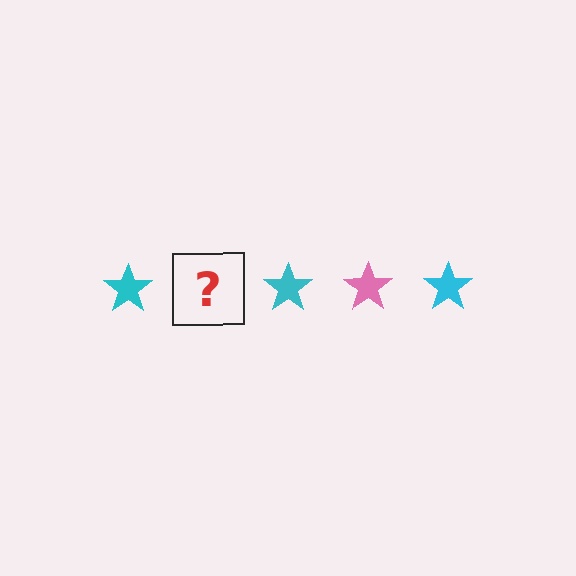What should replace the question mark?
The question mark should be replaced with a pink star.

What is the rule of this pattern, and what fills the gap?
The rule is that the pattern cycles through cyan, pink stars. The gap should be filled with a pink star.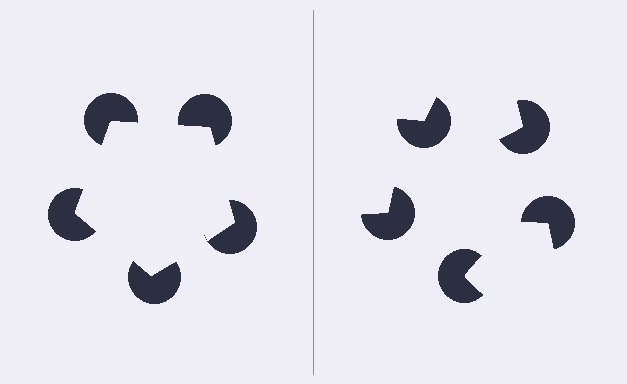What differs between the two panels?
The pac-man discs are positioned identically on both sides; only the wedge orientations differ. On the left they align to a pentagon; on the right they are misaligned.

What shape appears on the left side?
An illusory pentagon.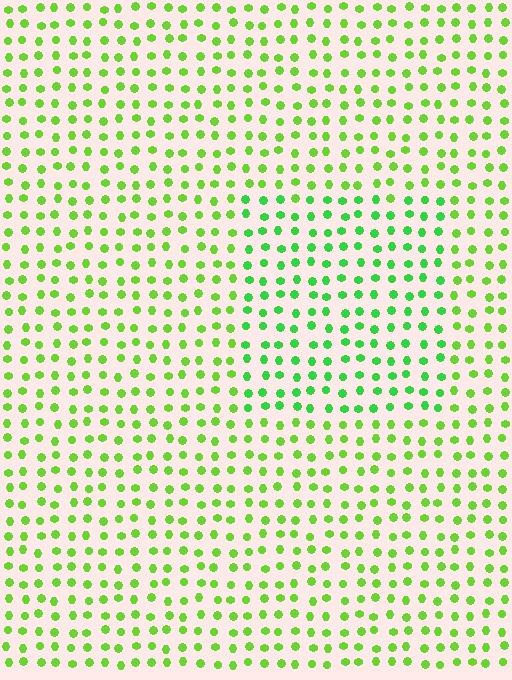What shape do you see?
I see a rectangle.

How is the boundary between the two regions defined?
The boundary is defined purely by a slight shift in hue (about 27 degrees). Spacing, size, and orientation are identical on both sides.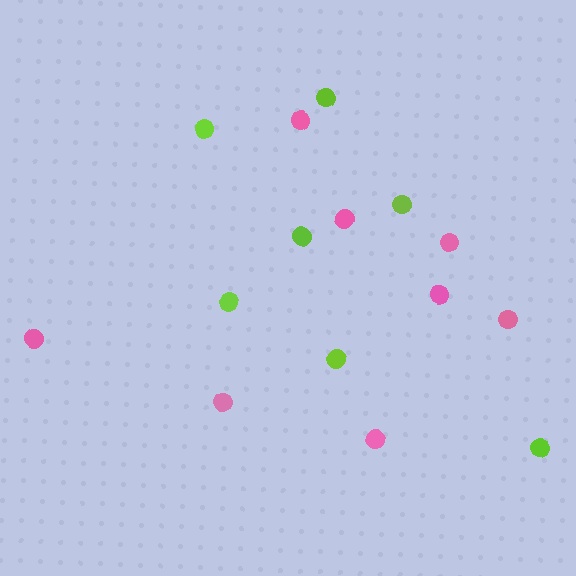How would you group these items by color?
There are 2 groups: one group of pink circles (8) and one group of lime circles (7).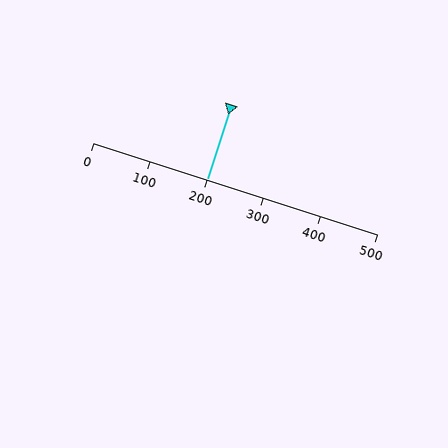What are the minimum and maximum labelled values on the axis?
The axis runs from 0 to 500.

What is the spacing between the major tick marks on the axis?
The major ticks are spaced 100 apart.